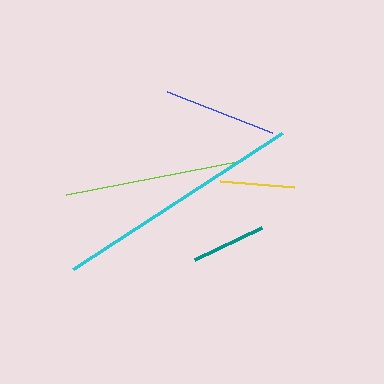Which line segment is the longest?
The cyan line is the longest at approximately 249 pixels.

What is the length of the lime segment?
The lime segment is approximately 179 pixels long.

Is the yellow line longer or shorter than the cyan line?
The cyan line is longer than the yellow line.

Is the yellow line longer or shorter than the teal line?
The teal line is longer than the yellow line.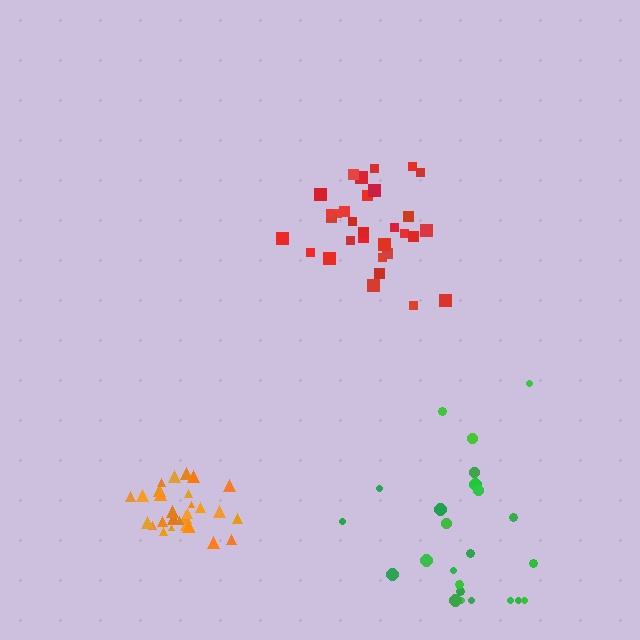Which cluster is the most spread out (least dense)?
Green.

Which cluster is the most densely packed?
Orange.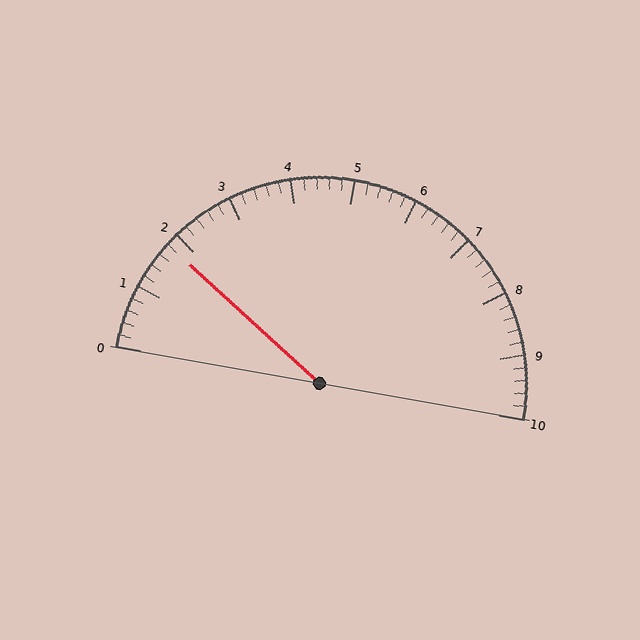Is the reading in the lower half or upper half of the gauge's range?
The reading is in the lower half of the range (0 to 10).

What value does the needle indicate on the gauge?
The needle indicates approximately 1.8.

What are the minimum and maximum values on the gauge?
The gauge ranges from 0 to 10.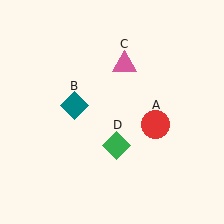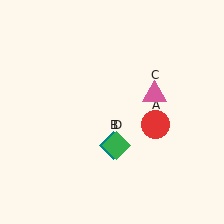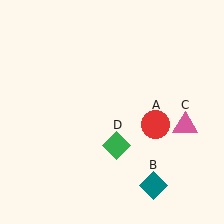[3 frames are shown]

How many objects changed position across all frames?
2 objects changed position: teal diamond (object B), pink triangle (object C).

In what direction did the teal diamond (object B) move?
The teal diamond (object B) moved down and to the right.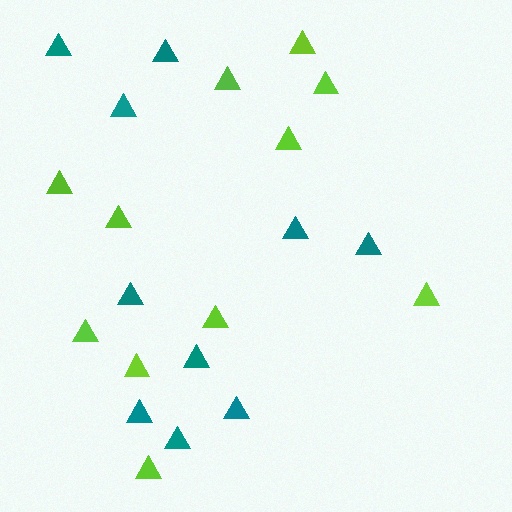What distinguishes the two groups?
There are 2 groups: one group of lime triangles (11) and one group of teal triangles (10).